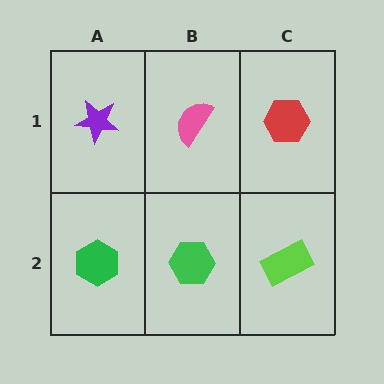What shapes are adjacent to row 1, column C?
A lime rectangle (row 2, column C), a pink semicircle (row 1, column B).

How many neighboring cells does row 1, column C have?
2.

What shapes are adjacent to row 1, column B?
A green hexagon (row 2, column B), a purple star (row 1, column A), a red hexagon (row 1, column C).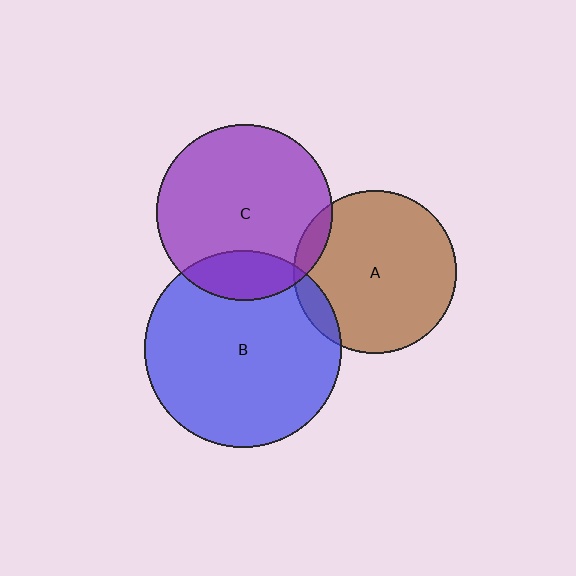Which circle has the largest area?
Circle B (blue).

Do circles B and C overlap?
Yes.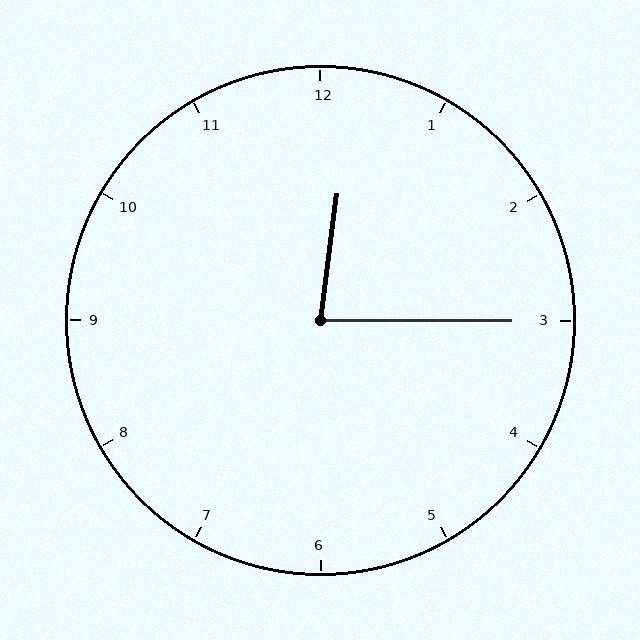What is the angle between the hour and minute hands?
Approximately 82 degrees.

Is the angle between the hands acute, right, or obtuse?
It is acute.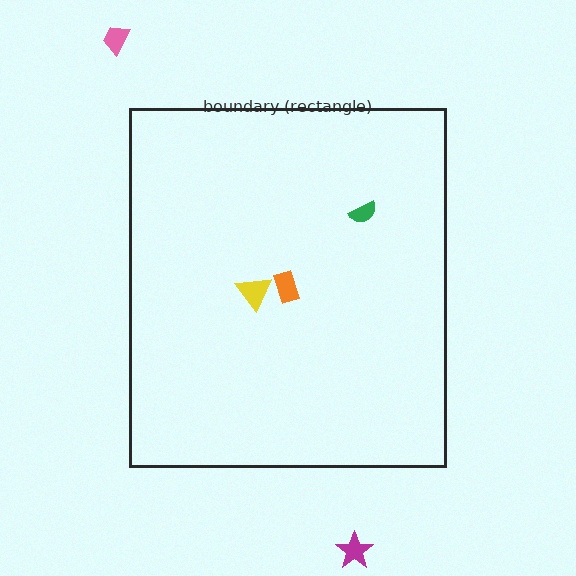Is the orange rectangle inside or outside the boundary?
Inside.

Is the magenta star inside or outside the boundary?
Outside.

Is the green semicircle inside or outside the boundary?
Inside.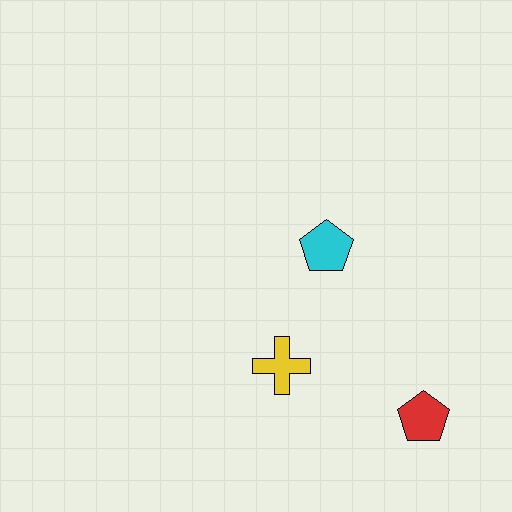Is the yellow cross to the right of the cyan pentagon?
No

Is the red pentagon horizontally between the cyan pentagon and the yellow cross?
No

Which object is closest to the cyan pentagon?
The yellow cross is closest to the cyan pentagon.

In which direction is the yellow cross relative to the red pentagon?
The yellow cross is to the left of the red pentagon.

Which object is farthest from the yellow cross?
The red pentagon is farthest from the yellow cross.